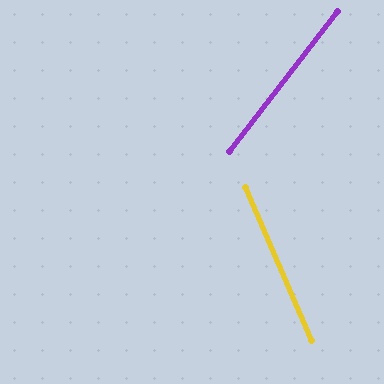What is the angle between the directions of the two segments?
Approximately 61 degrees.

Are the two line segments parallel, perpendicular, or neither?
Neither parallel nor perpendicular — they differ by about 61°.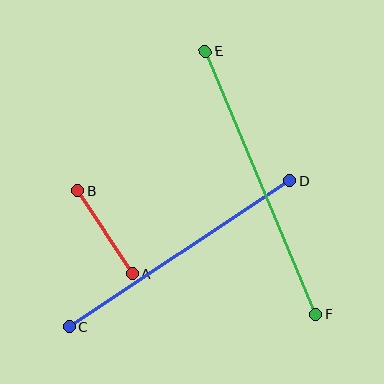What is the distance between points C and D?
The distance is approximately 264 pixels.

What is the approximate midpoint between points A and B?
The midpoint is at approximately (105, 233) pixels.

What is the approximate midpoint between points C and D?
The midpoint is at approximately (180, 254) pixels.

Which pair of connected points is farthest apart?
Points E and F are farthest apart.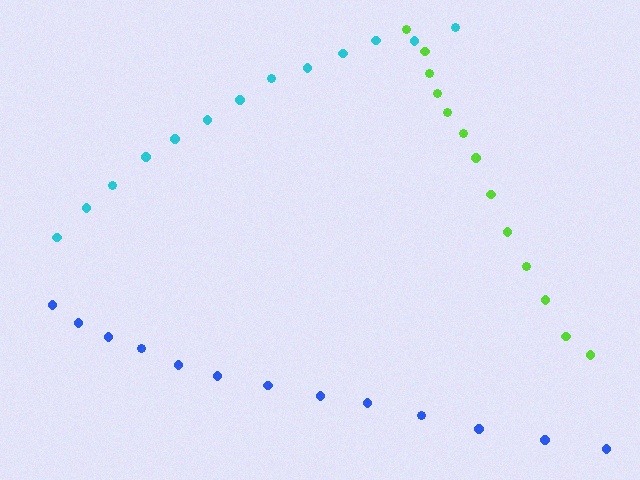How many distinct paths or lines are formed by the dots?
There are 3 distinct paths.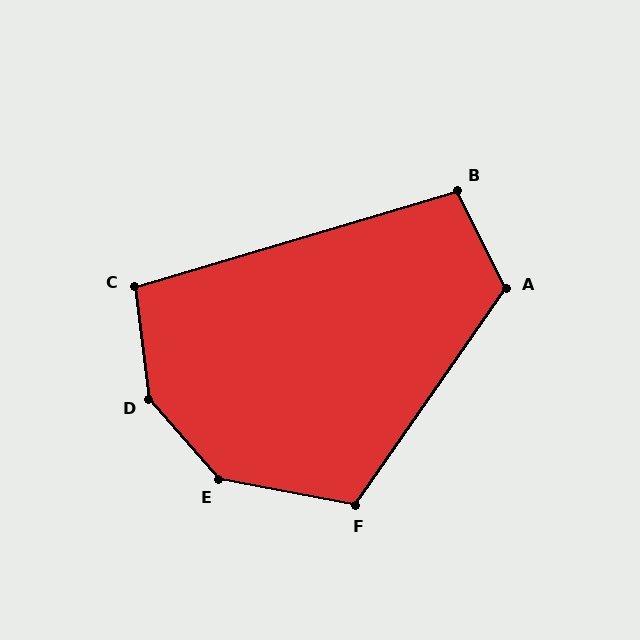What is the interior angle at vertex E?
Approximately 142 degrees (obtuse).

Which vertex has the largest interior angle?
D, at approximately 146 degrees.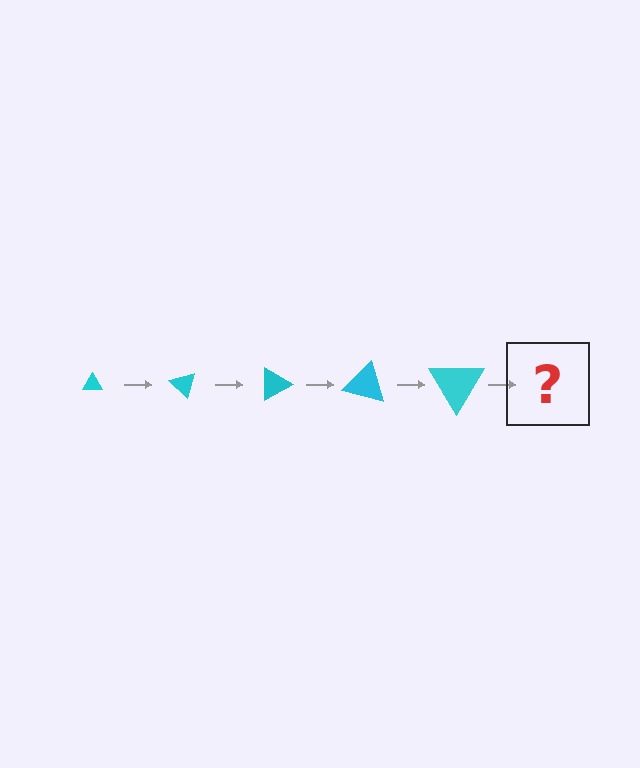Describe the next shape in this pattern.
It should be a triangle, larger than the previous one and rotated 225 degrees from the start.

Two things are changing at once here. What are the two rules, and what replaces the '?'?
The two rules are that the triangle grows larger each step and it rotates 45 degrees each step. The '?' should be a triangle, larger than the previous one and rotated 225 degrees from the start.